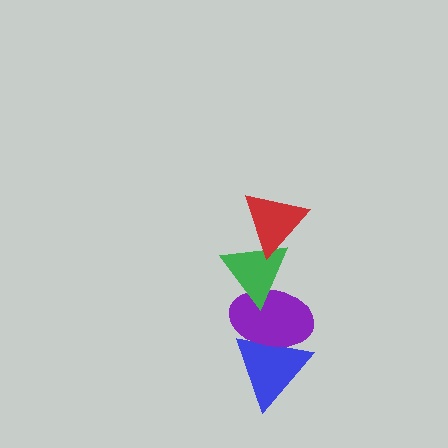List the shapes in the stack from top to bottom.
From top to bottom: the red triangle, the green triangle, the purple ellipse, the blue triangle.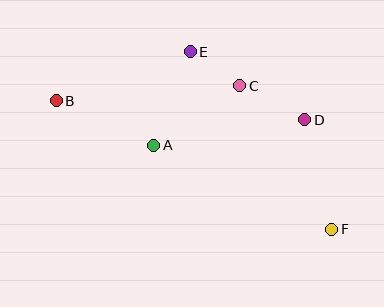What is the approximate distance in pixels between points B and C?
The distance between B and C is approximately 184 pixels.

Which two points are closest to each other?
Points C and E are closest to each other.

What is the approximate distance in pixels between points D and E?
The distance between D and E is approximately 134 pixels.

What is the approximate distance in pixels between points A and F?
The distance between A and F is approximately 197 pixels.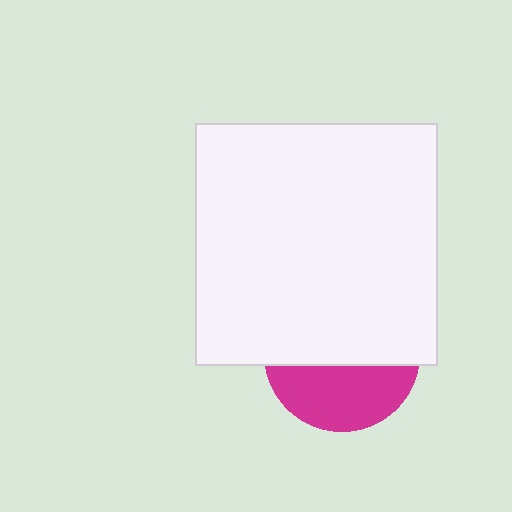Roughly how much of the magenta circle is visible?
A small part of it is visible (roughly 41%).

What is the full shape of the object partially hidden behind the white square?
The partially hidden object is a magenta circle.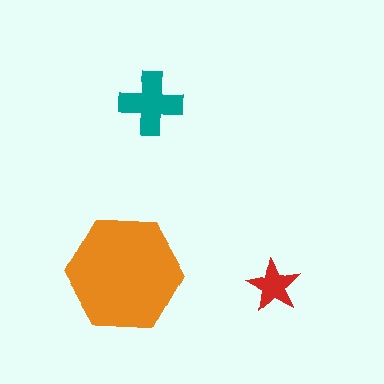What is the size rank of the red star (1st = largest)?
3rd.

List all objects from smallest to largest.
The red star, the teal cross, the orange hexagon.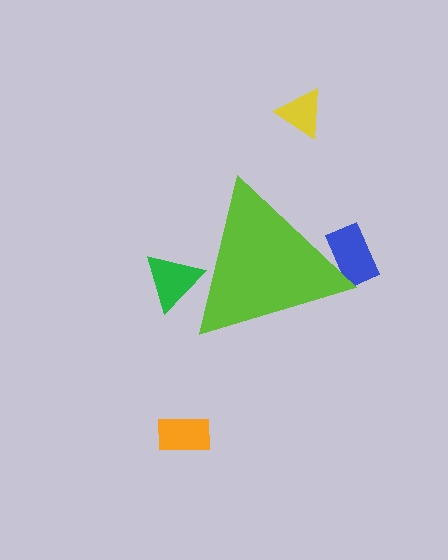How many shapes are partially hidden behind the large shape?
2 shapes are partially hidden.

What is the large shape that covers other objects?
A lime triangle.